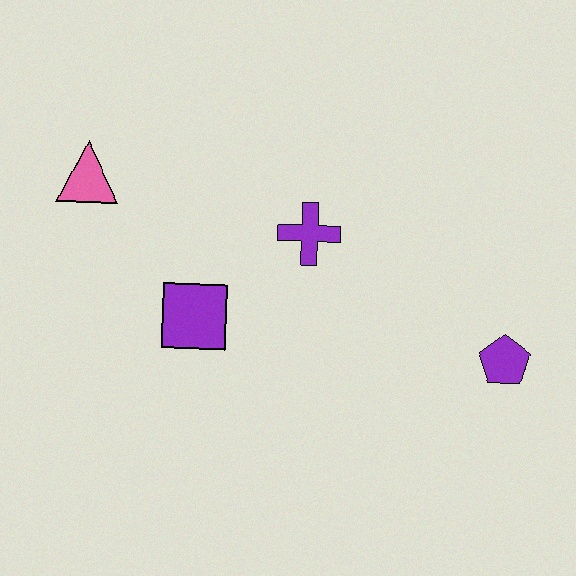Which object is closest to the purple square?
The purple cross is closest to the purple square.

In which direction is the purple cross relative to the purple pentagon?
The purple cross is to the left of the purple pentagon.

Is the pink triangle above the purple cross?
Yes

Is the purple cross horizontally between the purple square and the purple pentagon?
Yes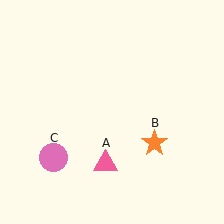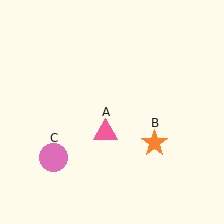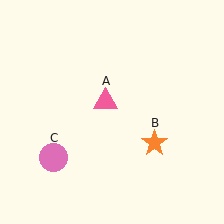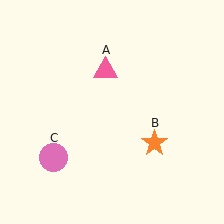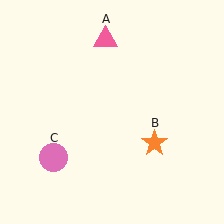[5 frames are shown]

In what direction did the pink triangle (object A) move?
The pink triangle (object A) moved up.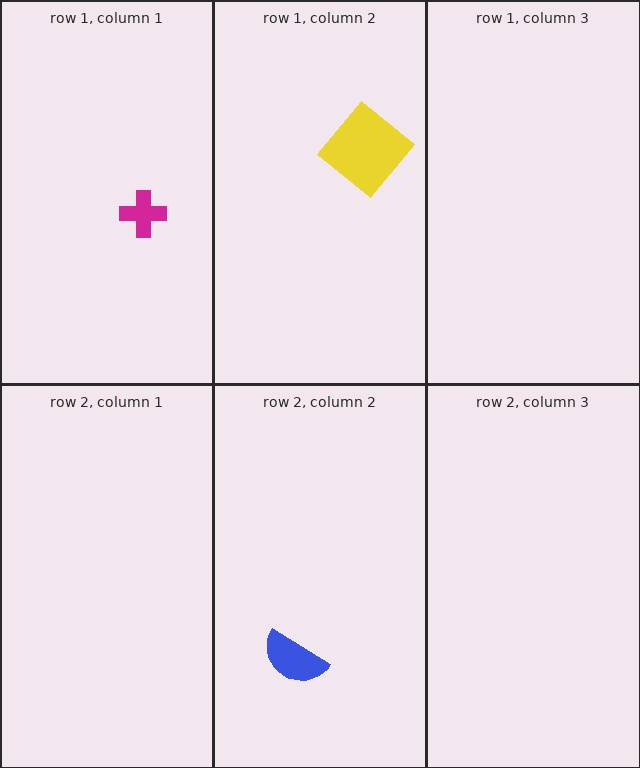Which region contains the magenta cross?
The row 1, column 1 region.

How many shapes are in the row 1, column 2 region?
1.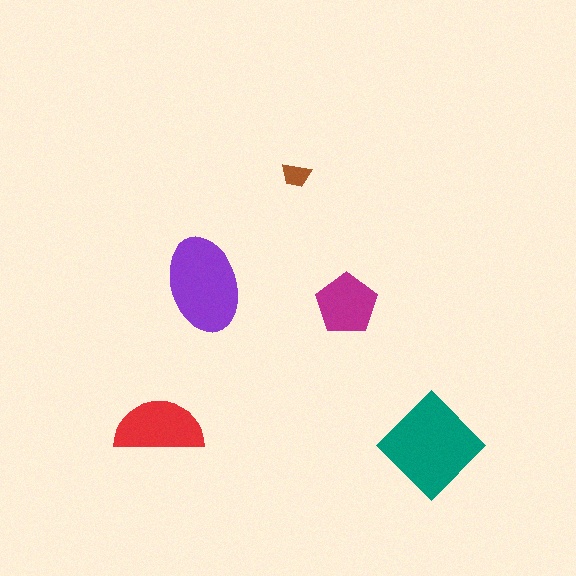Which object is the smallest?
The brown trapezoid.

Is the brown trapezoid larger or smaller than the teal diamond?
Smaller.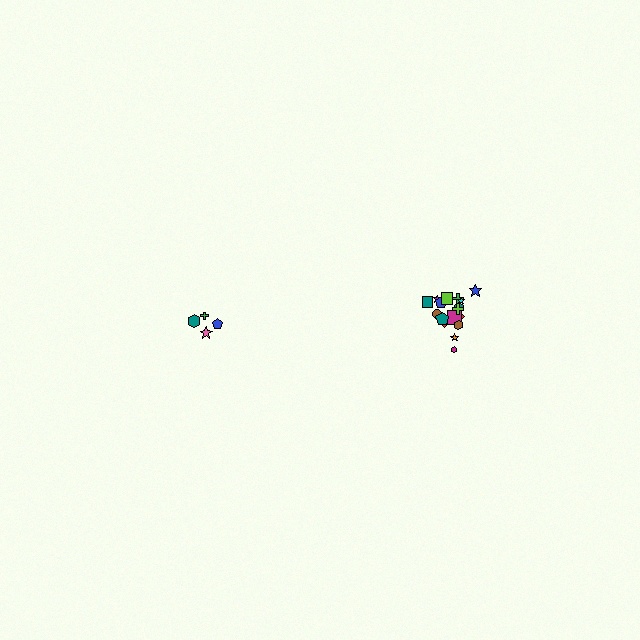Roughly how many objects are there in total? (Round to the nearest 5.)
Roughly 20 objects in total.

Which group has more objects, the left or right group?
The right group.